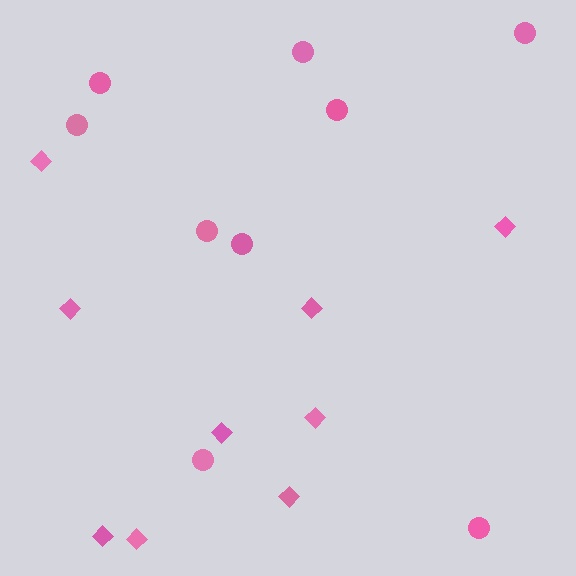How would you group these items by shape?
There are 2 groups: one group of diamonds (9) and one group of circles (9).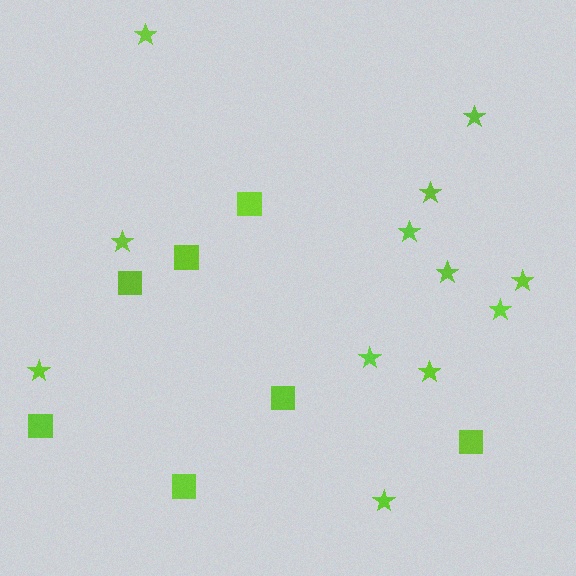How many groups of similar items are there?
There are 2 groups: one group of squares (7) and one group of stars (12).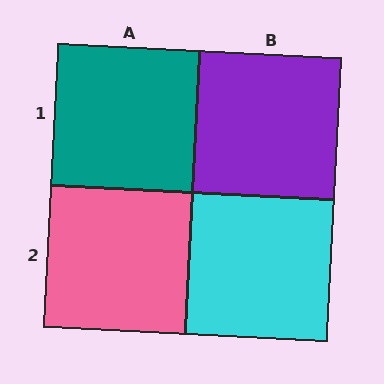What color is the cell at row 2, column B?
Cyan.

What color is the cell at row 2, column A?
Pink.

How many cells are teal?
1 cell is teal.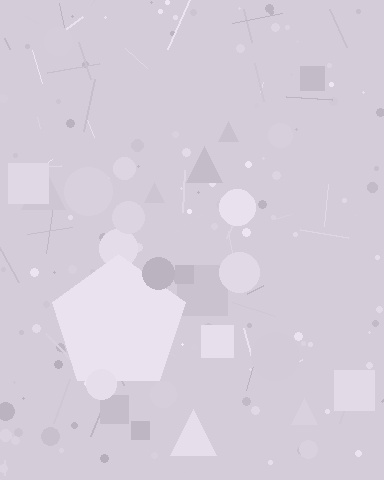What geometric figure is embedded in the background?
A pentagon is embedded in the background.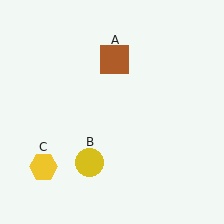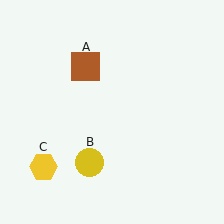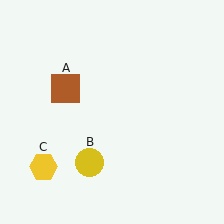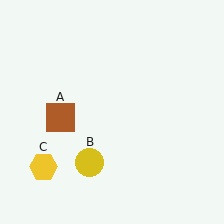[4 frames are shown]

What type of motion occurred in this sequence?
The brown square (object A) rotated counterclockwise around the center of the scene.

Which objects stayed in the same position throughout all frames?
Yellow circle (object B) and yellow hexagon (object C) remained stationary.